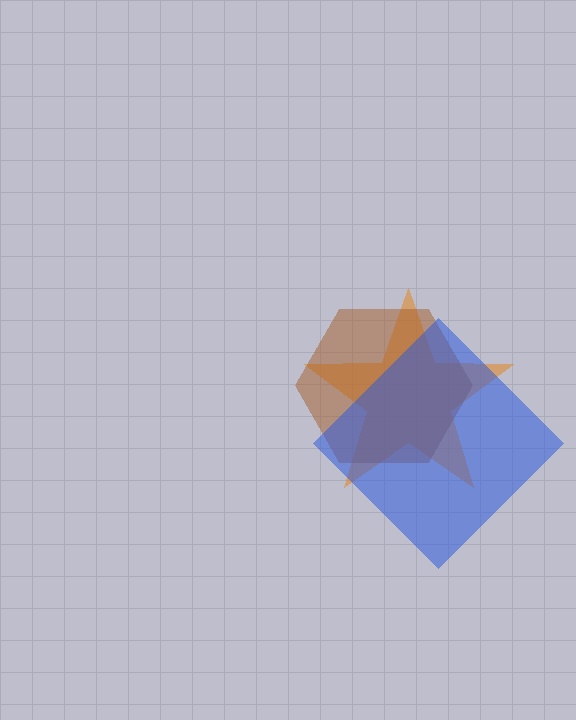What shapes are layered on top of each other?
The layered shapes are: an orange star, a brown hexagon, a blue diamond.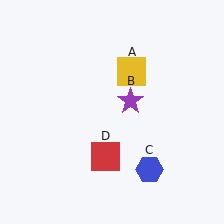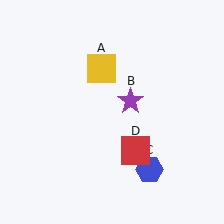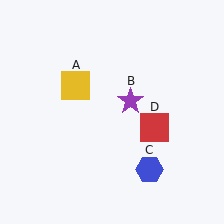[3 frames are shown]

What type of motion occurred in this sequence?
The yellow square (object A), red square (object D) rotated counterclockwise around the center of the scene.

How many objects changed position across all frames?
2 objects changed position: yellow square (object A), red square (object D).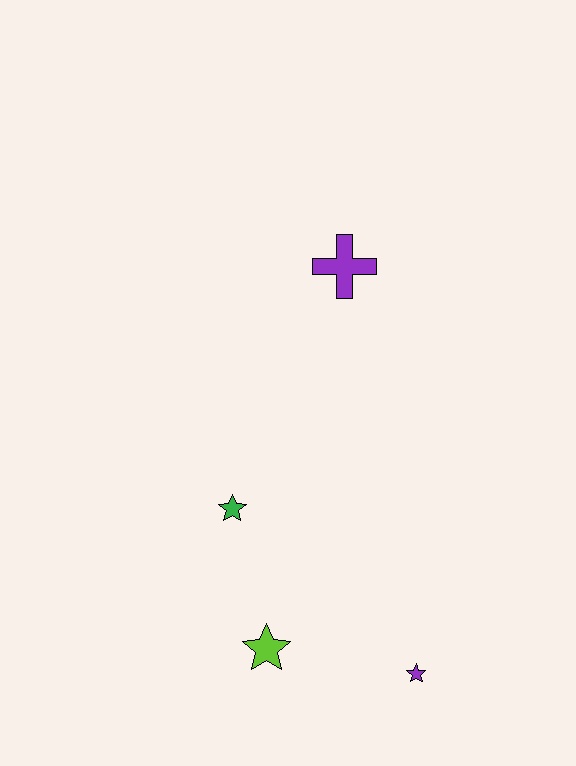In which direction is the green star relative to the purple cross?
The green star is below the purple cross.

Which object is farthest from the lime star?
The purple cross is farthest from the lime star.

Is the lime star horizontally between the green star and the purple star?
Yes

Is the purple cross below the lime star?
No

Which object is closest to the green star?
The lime star is closest to the green star.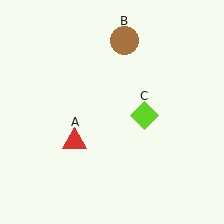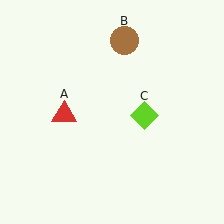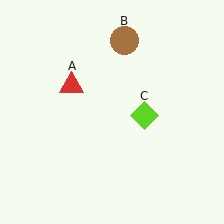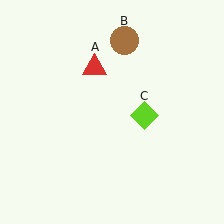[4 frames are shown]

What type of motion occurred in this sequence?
The red triangle (object A) rotated clockwise around the center of the scene.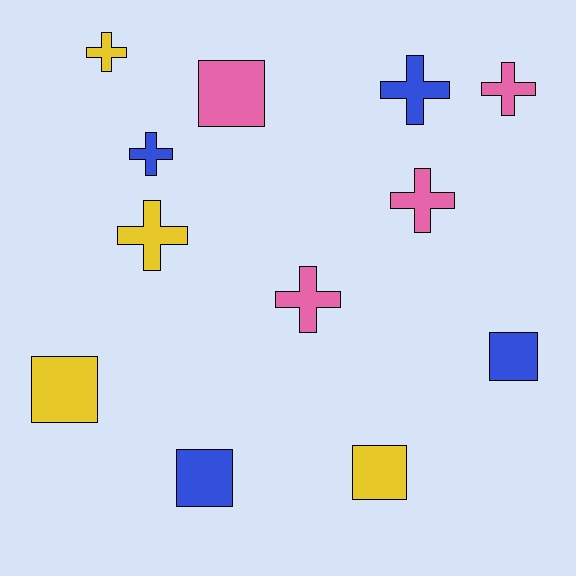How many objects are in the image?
There are 12 objects.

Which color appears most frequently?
Blue, with 4 objects.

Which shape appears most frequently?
Cross, with 7 objects.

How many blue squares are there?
There are 2 blue squares.